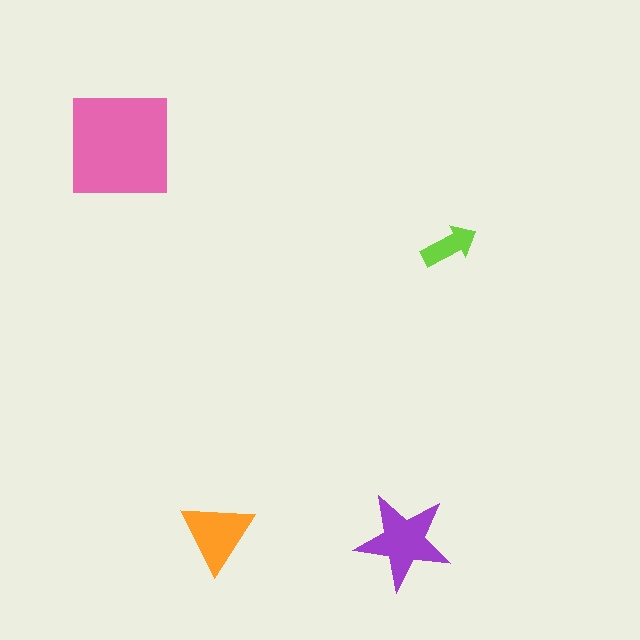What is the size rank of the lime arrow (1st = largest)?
4th.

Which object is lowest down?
The purple star is bottommost.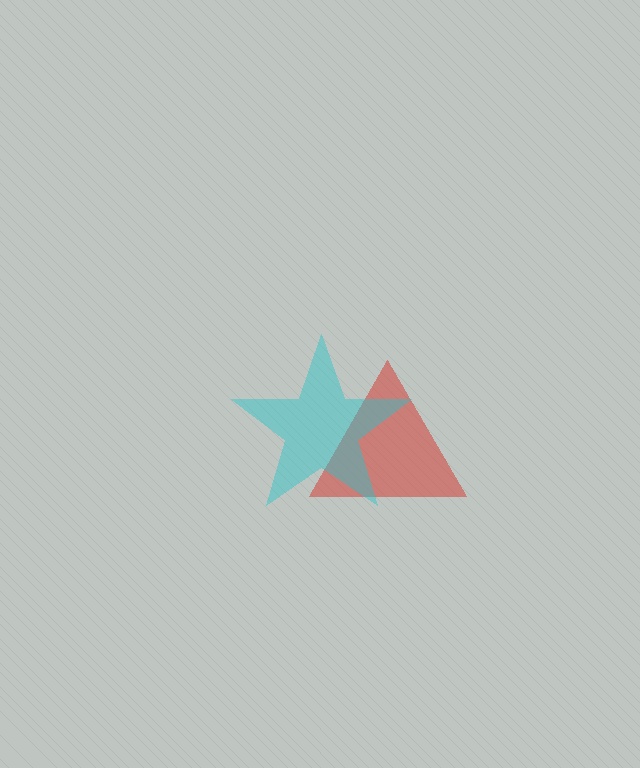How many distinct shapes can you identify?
There are 2 distinct shapes: a red triangle, a cyan star.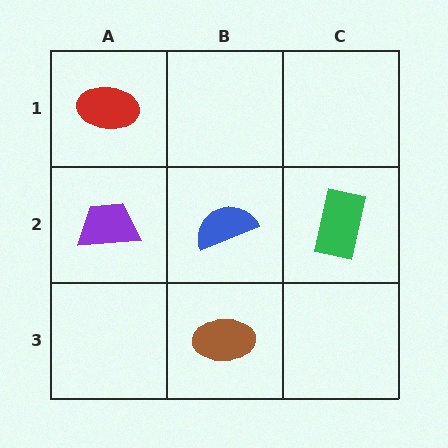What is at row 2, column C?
A green rectangle.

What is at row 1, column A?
A red ellipse.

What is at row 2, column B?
A blue semicircle.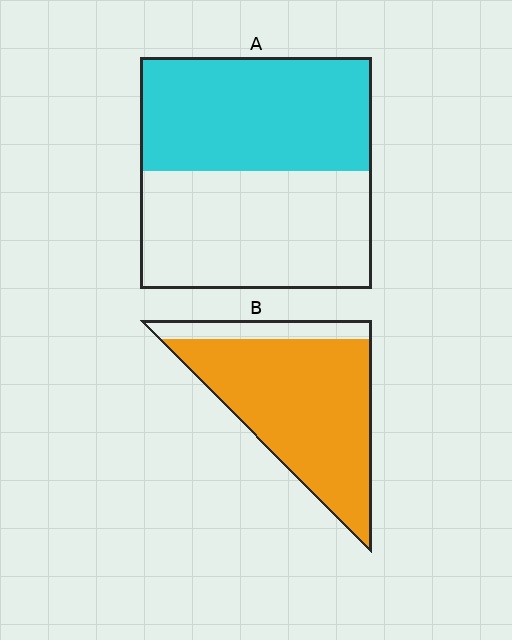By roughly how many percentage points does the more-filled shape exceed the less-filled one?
By roughly 35 percentage points (B over A).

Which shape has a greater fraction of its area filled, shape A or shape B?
Shape B.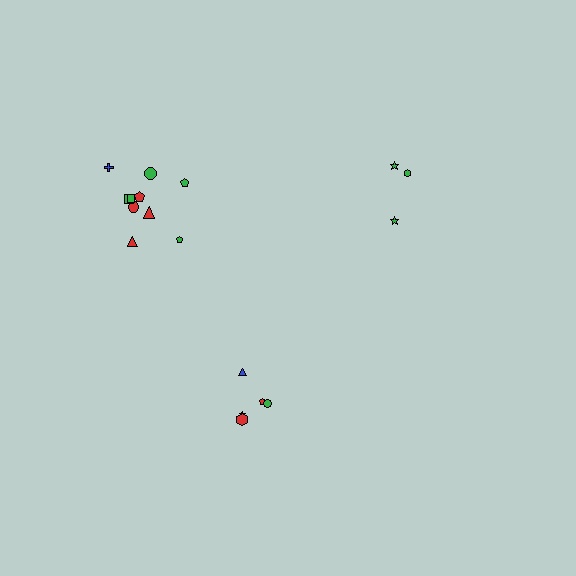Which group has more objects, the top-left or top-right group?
The top-left group.